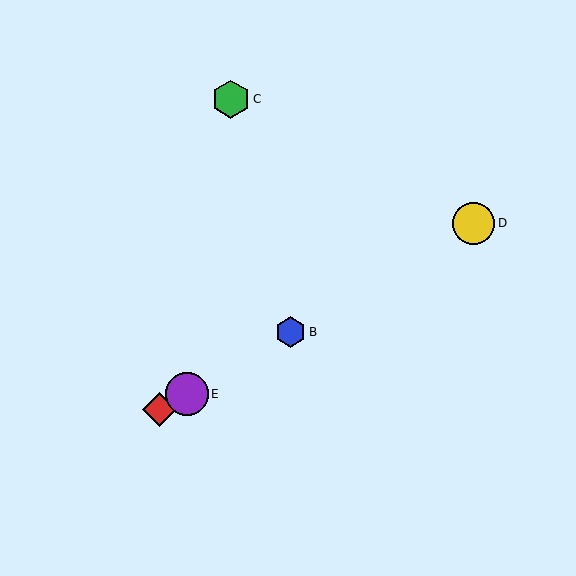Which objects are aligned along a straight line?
Objects A, B, D, E are aligned along a straight line.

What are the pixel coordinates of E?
Object E is at (187, 394).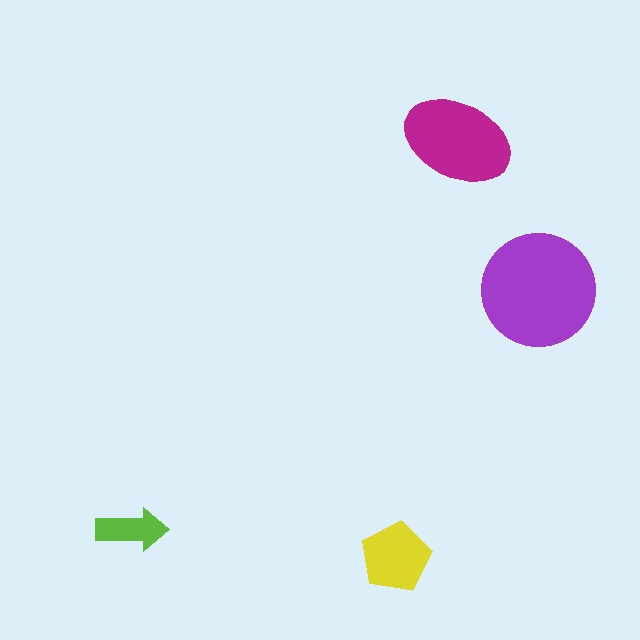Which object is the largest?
The purple circle.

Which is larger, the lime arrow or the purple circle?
The purple circle.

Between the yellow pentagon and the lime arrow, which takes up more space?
The yellow pentagon.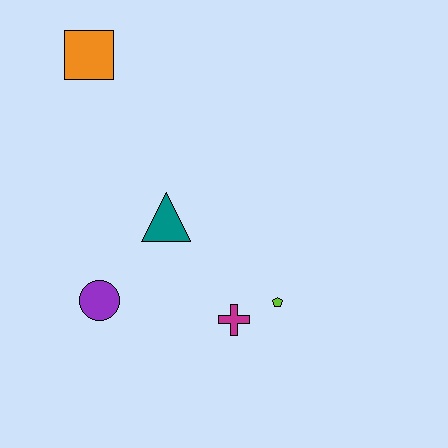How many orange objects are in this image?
There is 1 orange object.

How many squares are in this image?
There is 1 square.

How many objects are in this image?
There are 5 objects.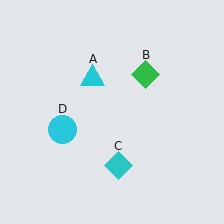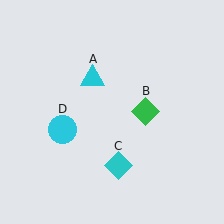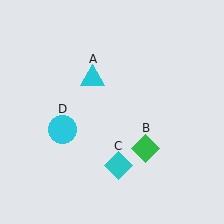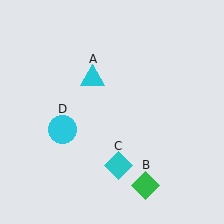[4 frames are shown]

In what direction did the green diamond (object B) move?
The green diamond (object B) moved down.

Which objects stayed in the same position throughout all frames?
Cyan triangle (object A) and cyan diamond (object C) and cyan circle (object D) remained stationary.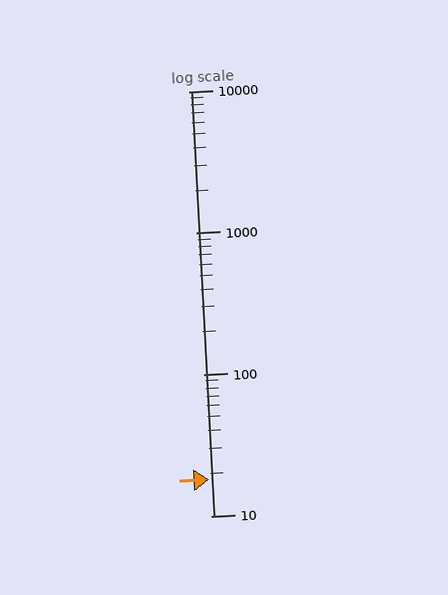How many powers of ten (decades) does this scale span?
The scale spans 3 decades, from 10 to 10000.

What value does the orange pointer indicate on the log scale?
The pointer indicates approximately 18.